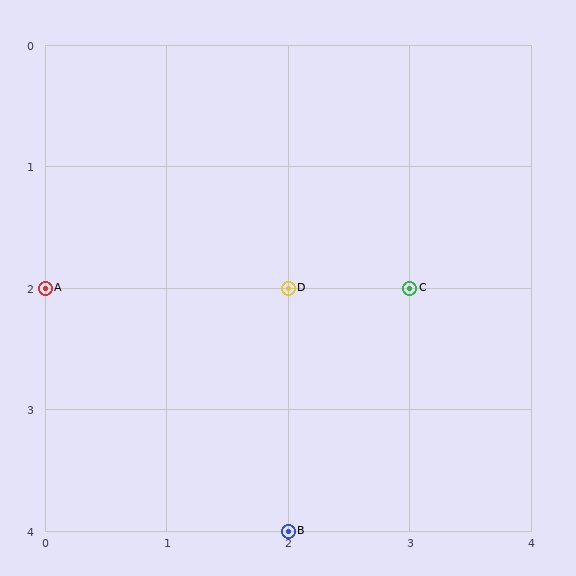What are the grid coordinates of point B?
Point B is at grid coordinates (2, 4).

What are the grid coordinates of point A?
Point A is at grid coordinates (0, 2).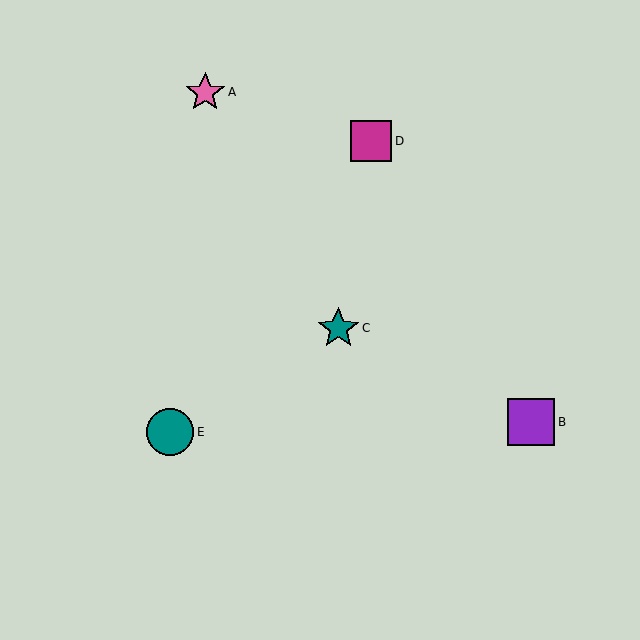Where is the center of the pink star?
The center of the pink star is at (205, 92).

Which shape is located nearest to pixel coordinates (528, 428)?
The purple square (labeled B) at (531, 422) is nearest to that location.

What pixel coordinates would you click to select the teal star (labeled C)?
Click at (338, 328) to select the teal star C.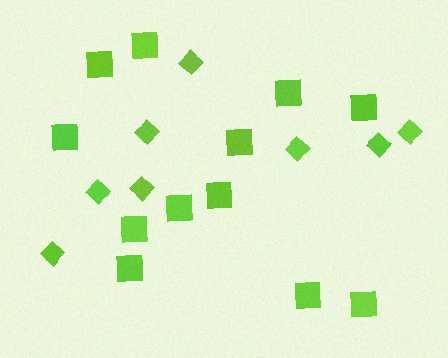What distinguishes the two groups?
There are 2 groups: one group of diamonds (8) and one group of squares (12).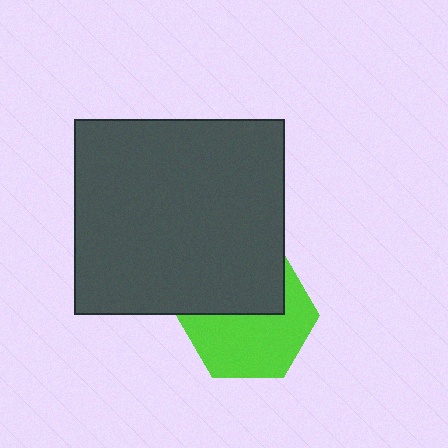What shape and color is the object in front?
The object in front is a dark gray rectangle.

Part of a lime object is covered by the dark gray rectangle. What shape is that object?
It is a hexagon.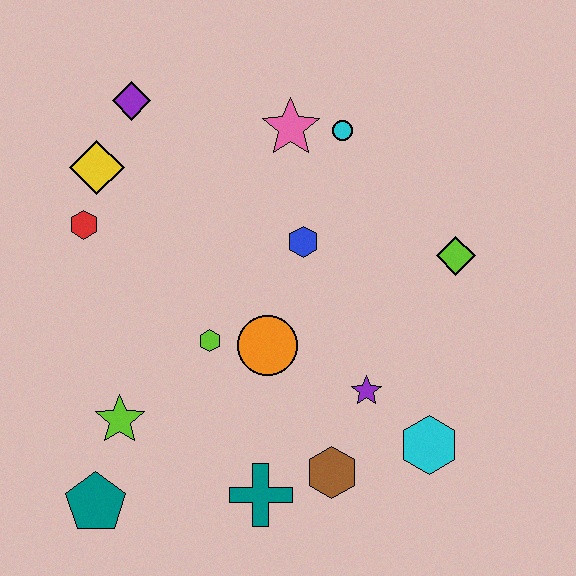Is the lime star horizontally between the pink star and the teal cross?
No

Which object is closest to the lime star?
The teal pentagon is closest to the lime star.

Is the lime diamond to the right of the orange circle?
Yes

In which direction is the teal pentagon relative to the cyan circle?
The teal pentagon is below the cyan circle.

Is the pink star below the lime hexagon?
No